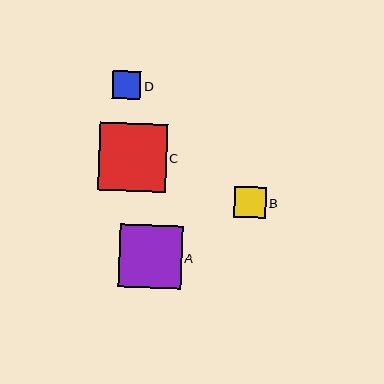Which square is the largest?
Square C is the largest with a size of approximately 67 pixels.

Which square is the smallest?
Square D is the smallest with a size of approximately 29 pixels.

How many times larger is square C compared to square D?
Square C is approximately 2.4 times the size of square D.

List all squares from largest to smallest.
From largest to smallest: C, A, B, D.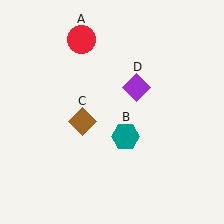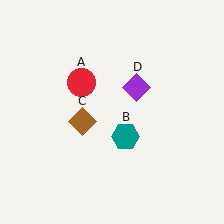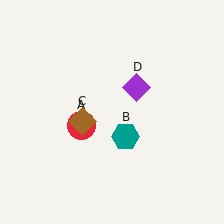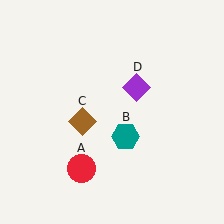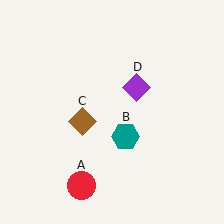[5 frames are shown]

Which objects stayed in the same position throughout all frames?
Teal hexagon (object B) and brown diamond (object C) and purple diamond (object D) remained stationary.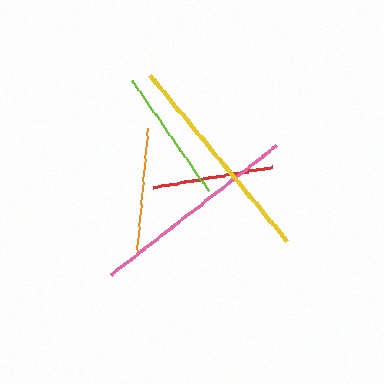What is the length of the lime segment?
The lime segment is approximately 134 pixels long.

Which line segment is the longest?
The yellow line is the longest at approximately 216 pixels.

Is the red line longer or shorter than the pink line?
The pink line is longer than the red line.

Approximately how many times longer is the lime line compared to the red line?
The lime line is approximately 1.1 times the length of the red line.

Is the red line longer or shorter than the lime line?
The lime line is longer than the red line.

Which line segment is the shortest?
The red line is the shortest at approximately 121 pixels.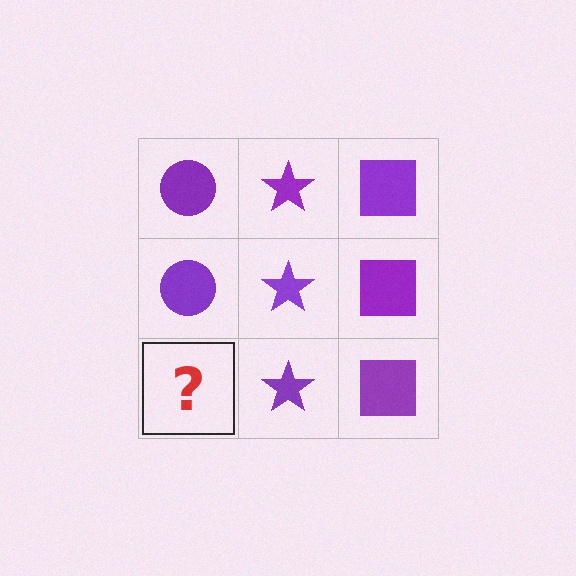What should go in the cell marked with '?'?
The missing cell should contain a purple circle.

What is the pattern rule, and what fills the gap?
The rule is that each column has a consistent shape. The gap should be filled with a purple circle.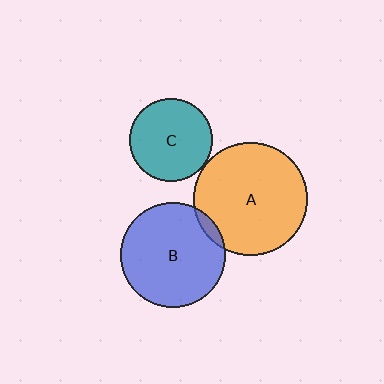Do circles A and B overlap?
Yes.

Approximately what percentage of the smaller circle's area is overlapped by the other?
Approximately 5%.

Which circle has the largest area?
Circle A (orange).